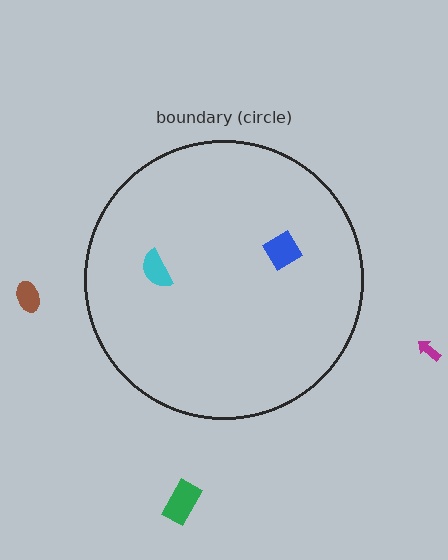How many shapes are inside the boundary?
2 inside, 3 outside.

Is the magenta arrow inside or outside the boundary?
Outside.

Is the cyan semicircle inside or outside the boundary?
Inside.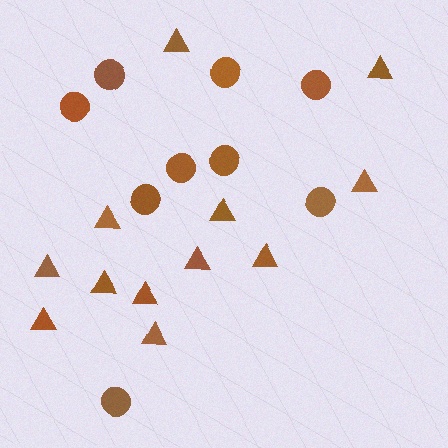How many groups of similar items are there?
There are 2 groups: one group of circles (9) and one group of triangles (12).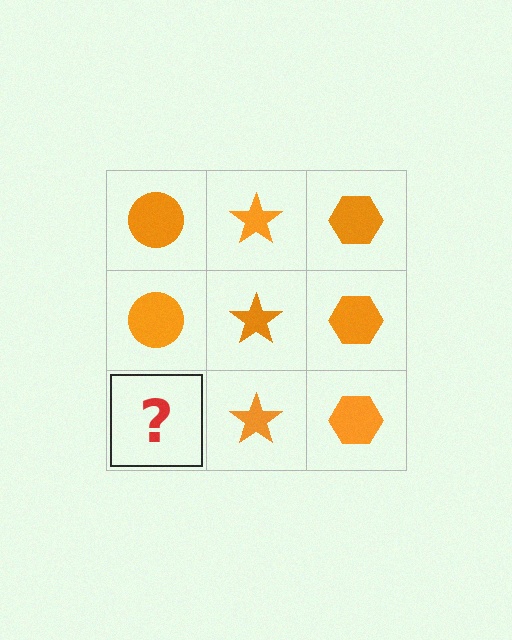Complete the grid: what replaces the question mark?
The question mark should be replaced with an orange circle.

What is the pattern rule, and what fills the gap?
The rule is that each column has a consistent shape. The gap should be filled with an orange circle.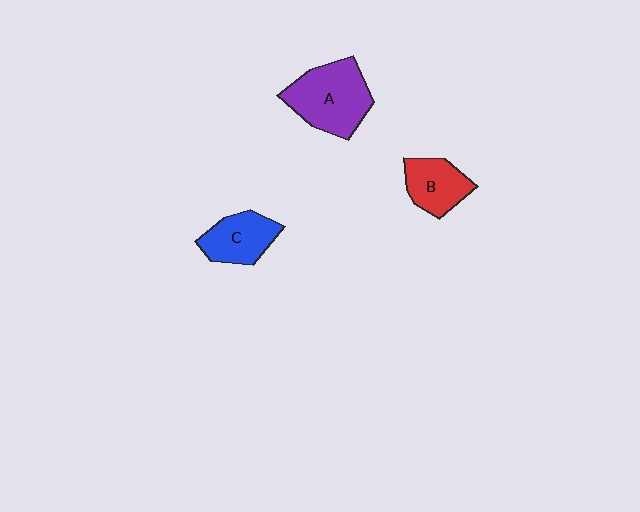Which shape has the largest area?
Shape A (purple).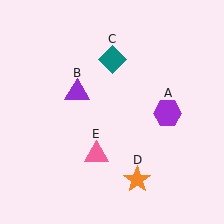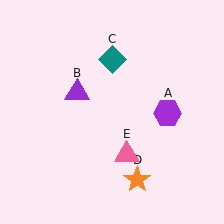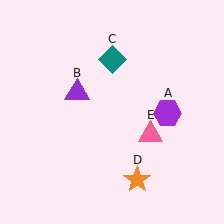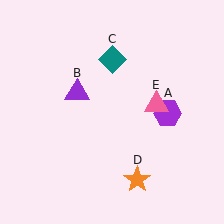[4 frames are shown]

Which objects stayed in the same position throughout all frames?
Purple hexagon (object A) and purple triangle (object B) and teal diamond (object C) and orange star (object D) remained stationary.